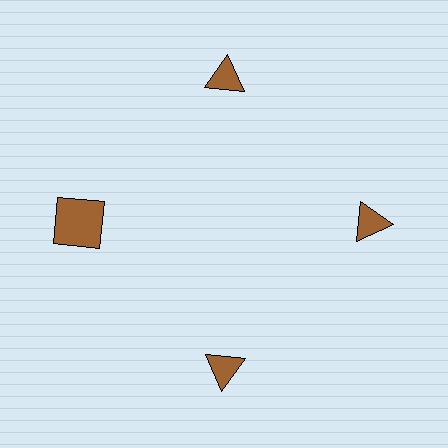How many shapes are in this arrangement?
There are 4 shapes arranged in a ring pattern.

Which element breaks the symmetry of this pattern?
The brown square at roughly the 9 o'clock position breaks the symmetry. All other shapes are brown triangles.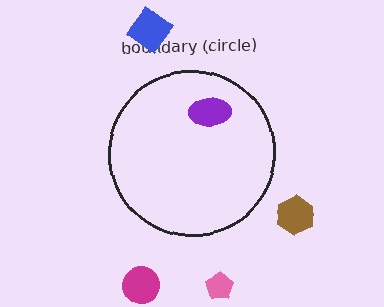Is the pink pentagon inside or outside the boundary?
Outside.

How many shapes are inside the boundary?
1 inside, 4 outside.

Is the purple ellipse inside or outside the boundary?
Inside.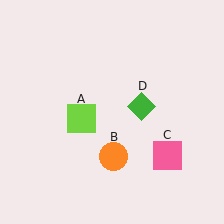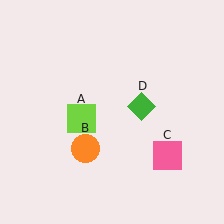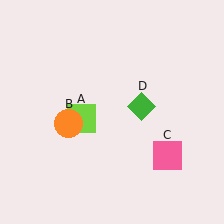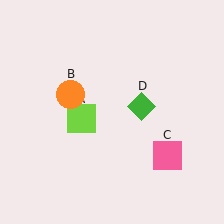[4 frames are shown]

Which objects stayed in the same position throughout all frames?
Lime square (object A) and pink square (object C) and green diamond (object D) remained stationary.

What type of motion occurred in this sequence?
The orange circle (object B) rotated clockwise around the center of the scene.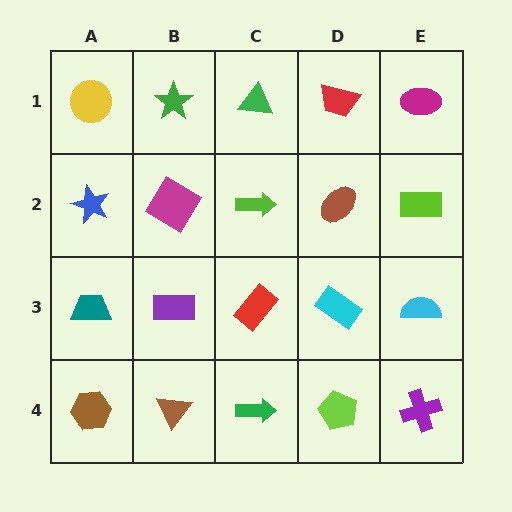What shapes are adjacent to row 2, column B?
A green star (row 1, column B), a purple rectangle (row 3, column B), a blue star (row 2, column A), a lime arrow (row 2, column C).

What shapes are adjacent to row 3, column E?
A lime rectangle (row 2, column E), a purple cross (row 4, column E), a cyan rectangle (row 3, column D).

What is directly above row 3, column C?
A lime arrow.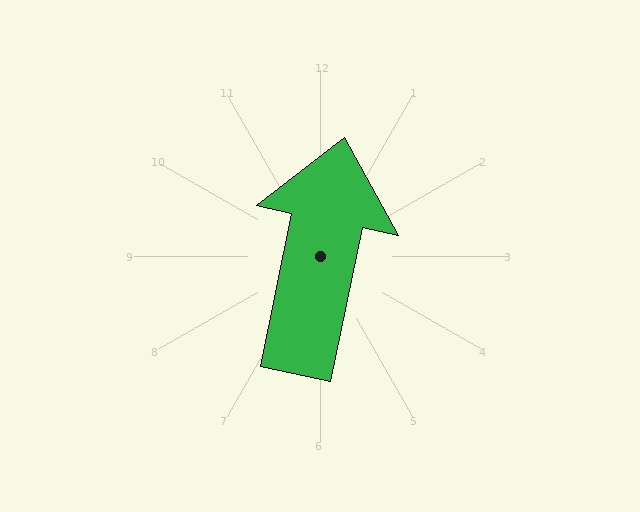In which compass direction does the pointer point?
North.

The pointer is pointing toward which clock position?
Roughly 12 o'clock.